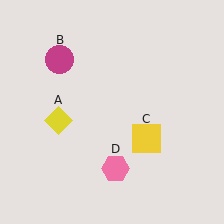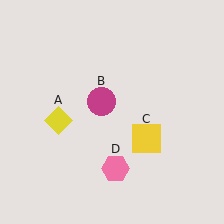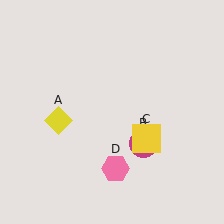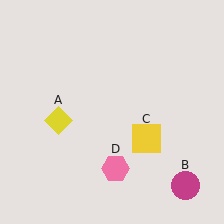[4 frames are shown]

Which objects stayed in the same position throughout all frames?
Yellow diamond (object A) and yellow square (object C) and pink hexagon (object D) remained stationary.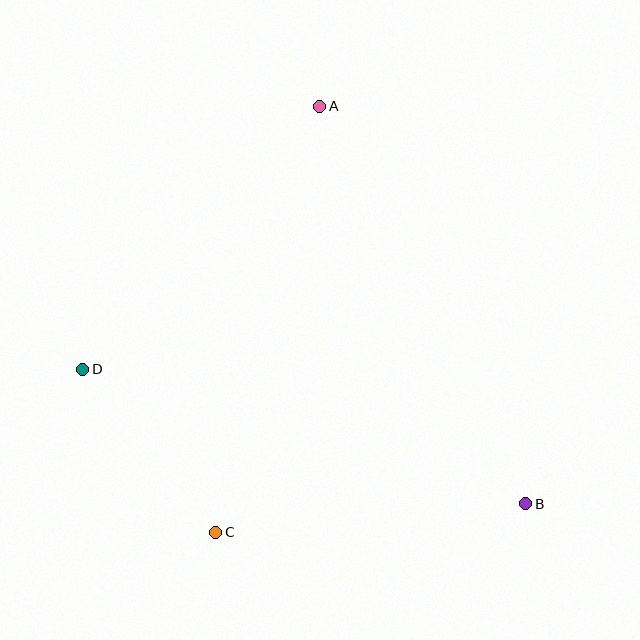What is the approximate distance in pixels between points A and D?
The distance between A and D is approximately 354 pixels.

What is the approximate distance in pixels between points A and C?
The distance between A and C is approximately 439 pixels.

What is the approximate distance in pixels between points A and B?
The distance between A and B is approximately 448 pixels.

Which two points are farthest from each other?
Points B and D are farthest from each other.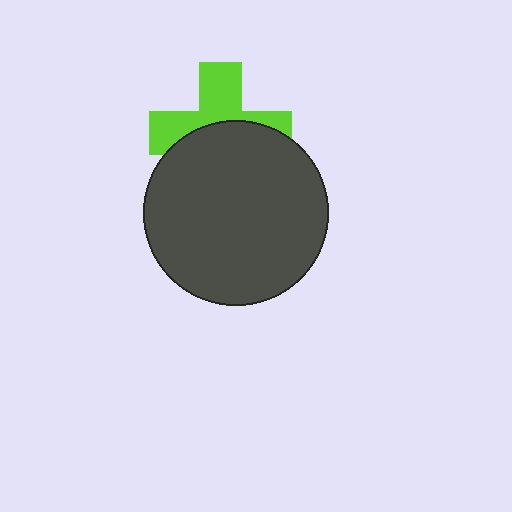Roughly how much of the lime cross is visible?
About half of it is visible (roughly 47%).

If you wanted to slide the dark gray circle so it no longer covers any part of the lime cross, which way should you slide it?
Slide it down — that is the most direct way to separate the two shapes.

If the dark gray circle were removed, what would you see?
You would see the complete lime cross.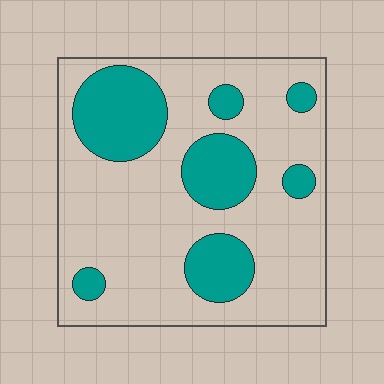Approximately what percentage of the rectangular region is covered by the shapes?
Approximately 25%.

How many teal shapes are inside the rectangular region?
7.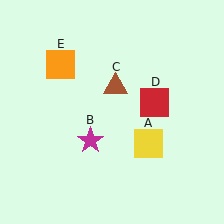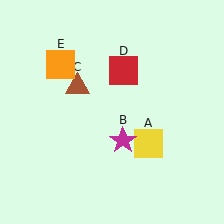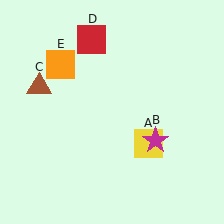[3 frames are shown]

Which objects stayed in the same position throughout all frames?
Yellow square (object A) and orange square (object E) remained stationary.